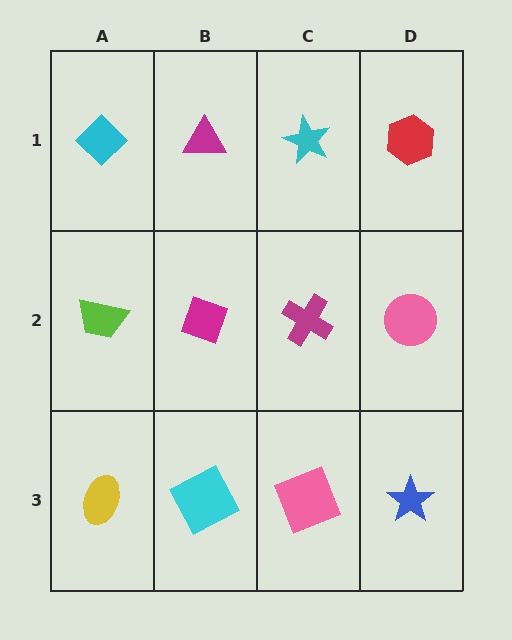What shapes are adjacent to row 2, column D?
A red hexagon (row 1, column D), a blue star (row 3, column D), a magenta cross (row 2, column C).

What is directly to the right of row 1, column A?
A magenta triangle.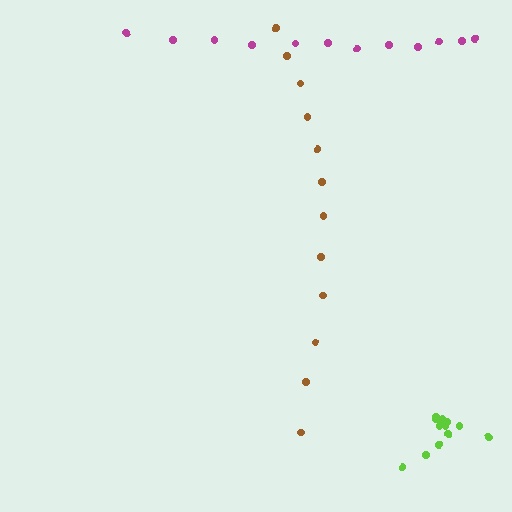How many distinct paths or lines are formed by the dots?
There are 3 distinct paths.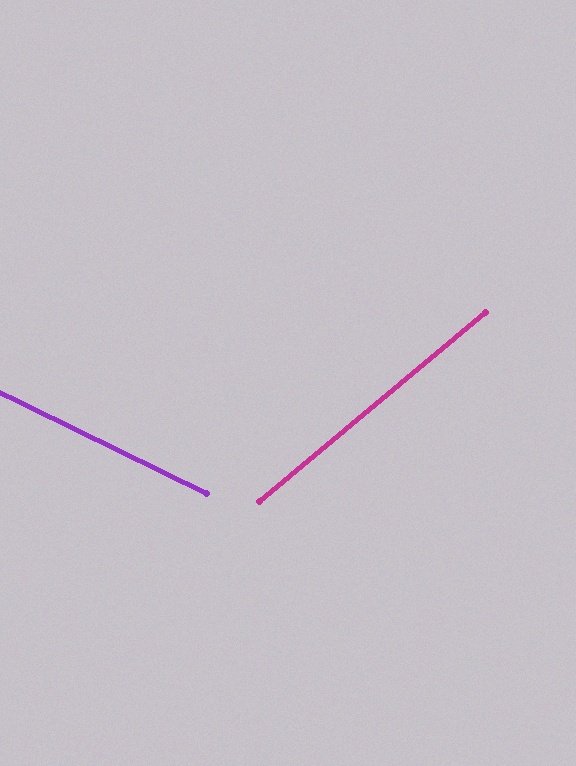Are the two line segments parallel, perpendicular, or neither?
Neither parallel nor perpendicular — they differ by about 66°.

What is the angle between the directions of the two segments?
Approximately 66 degrees.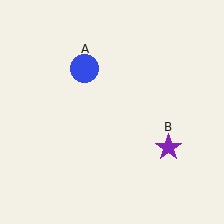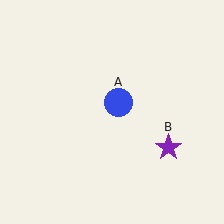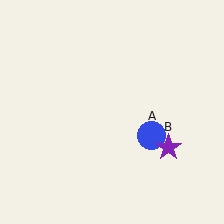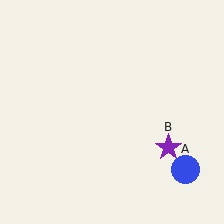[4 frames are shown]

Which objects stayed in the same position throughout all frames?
Purple star (object B) remained stationary.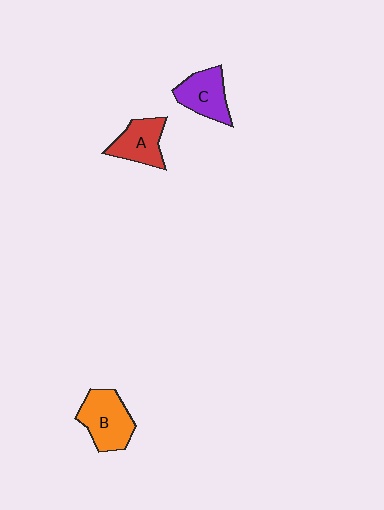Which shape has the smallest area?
Shape A (red).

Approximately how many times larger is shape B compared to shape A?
Approximately 1.3 times.